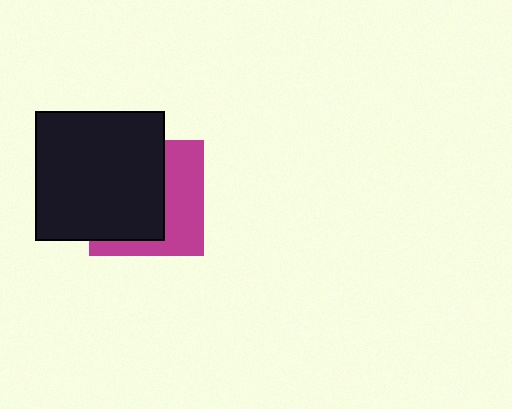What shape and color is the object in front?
The object in front is a black square.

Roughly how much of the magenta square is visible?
A small part of it is visible (roughly 41%).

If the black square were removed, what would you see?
You would see the complete magenta square.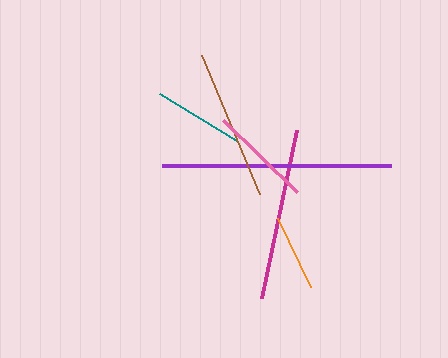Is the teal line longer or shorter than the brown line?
The brown line is longer than the teal line.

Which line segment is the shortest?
The orange line is the shortest at approximately 77 pixels.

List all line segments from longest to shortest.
From longest to shortest: purple, magenta, brown, pink, teal, orange.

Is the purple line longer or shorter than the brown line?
The purple line is longer than the brown line.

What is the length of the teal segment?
The teal segment is approximately 90 pixels long.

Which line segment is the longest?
The purple line is the longest at approximately 228 pixels.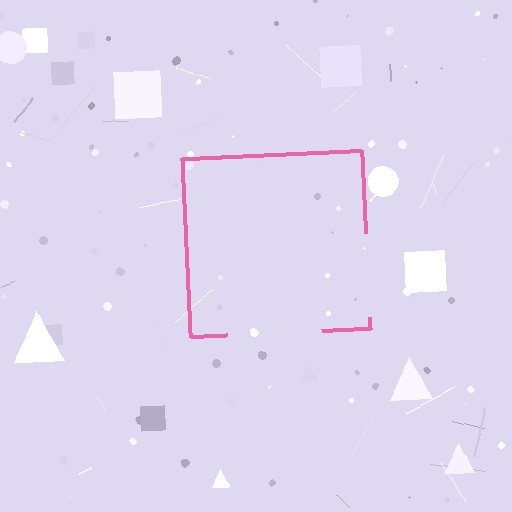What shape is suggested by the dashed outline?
The dashed outline suggests a square.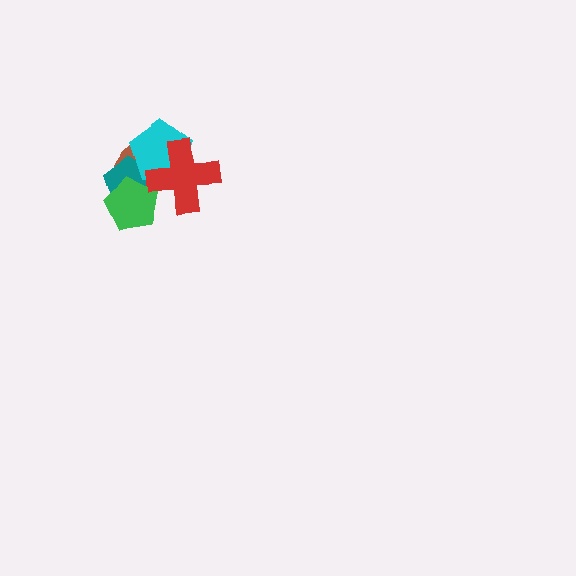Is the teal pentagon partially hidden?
Yes, it is partially covered by another shape.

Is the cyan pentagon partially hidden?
Yes, it is partially covered by another shape.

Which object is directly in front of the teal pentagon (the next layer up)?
The green pentagon is directly in front of the teal pentagon.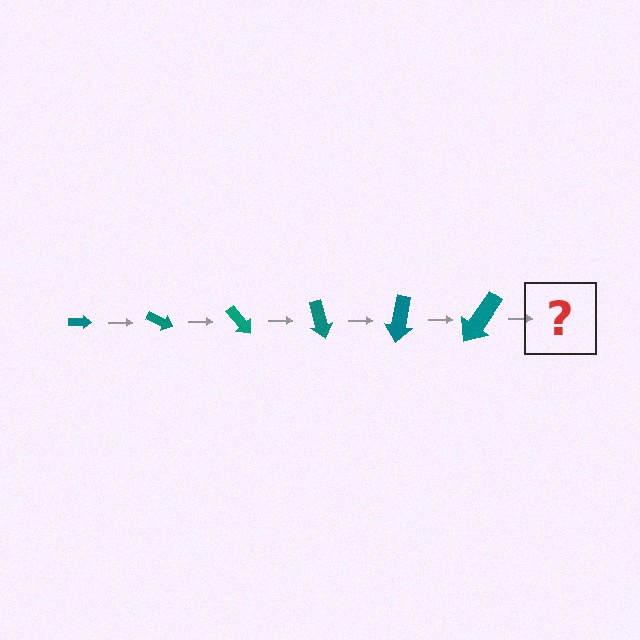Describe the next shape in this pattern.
It should be an arrow, larger than the previous one and rotated 150 degrees from the start.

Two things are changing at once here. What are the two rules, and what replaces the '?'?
The two rules are that the arrow grows larger each step and it rotates 25 degrees each step. The '?' should be an arrow, larger than the previous one and rotated 150 degrees from the start.